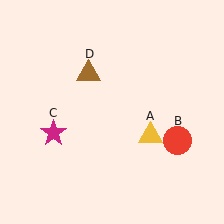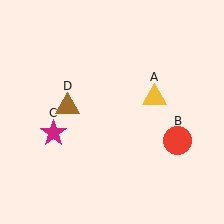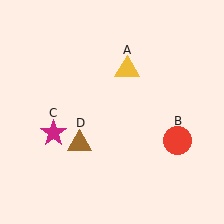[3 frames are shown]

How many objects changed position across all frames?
2 objects changed position: yellow triangle (object A), brown triangle (object D).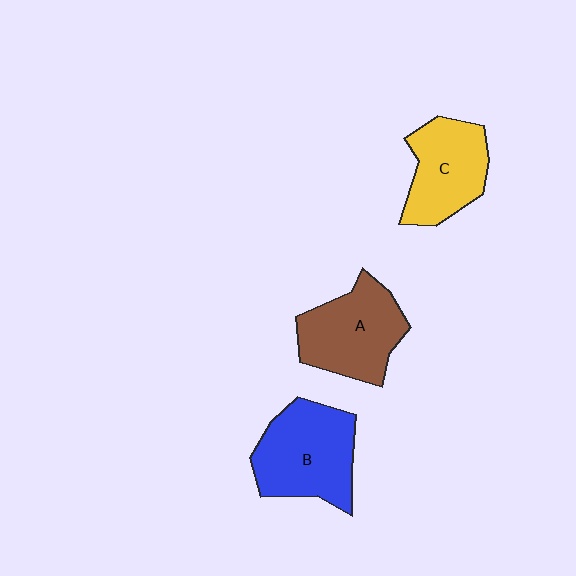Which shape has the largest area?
Shape B (blue).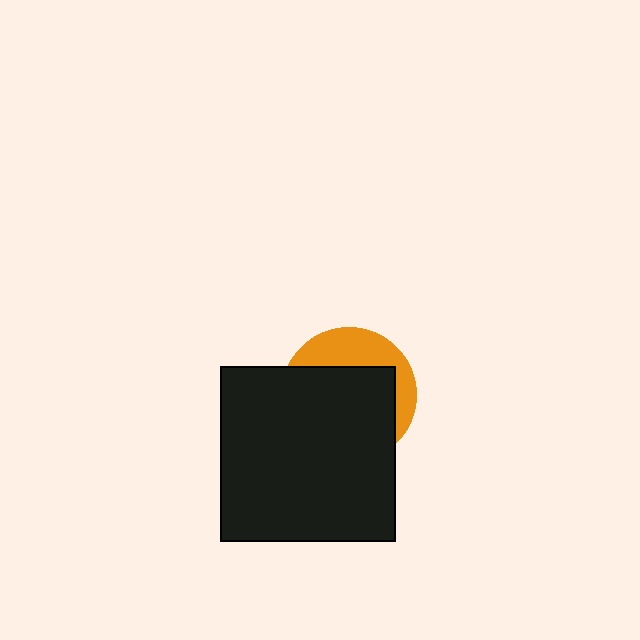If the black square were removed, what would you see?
You would see the complete orange circle.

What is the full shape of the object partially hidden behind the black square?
The partially hidden object is an orange circle.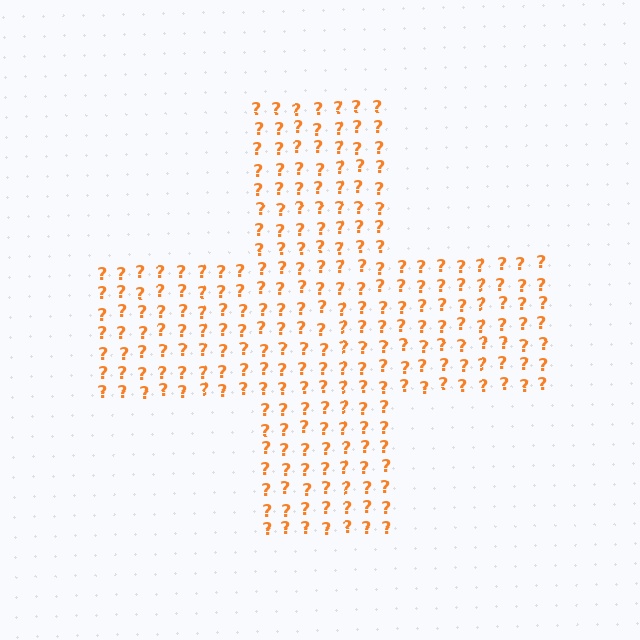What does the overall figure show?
The overall figure shows a cross.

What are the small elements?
The small elements are question marks.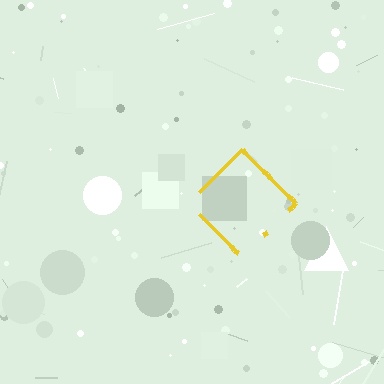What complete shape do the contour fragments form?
The contour fragments form a diamond.